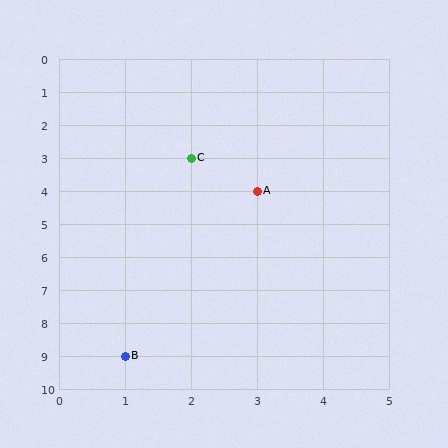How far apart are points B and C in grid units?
Points B and C are 1 column and 6 rows apart (about 6.1 grid units diagonally).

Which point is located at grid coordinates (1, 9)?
Point B is at (1, 9).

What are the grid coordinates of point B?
Point B is at grid coordinates (1, 9).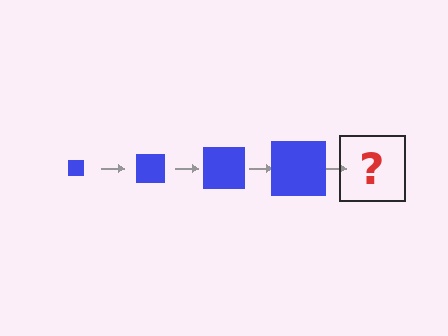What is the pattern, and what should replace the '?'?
The pattern is that the square gets progressively larger each step. The '?' should be a blue square, larger than the previous one.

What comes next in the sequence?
The next element should be a blue square, larger than the previous one.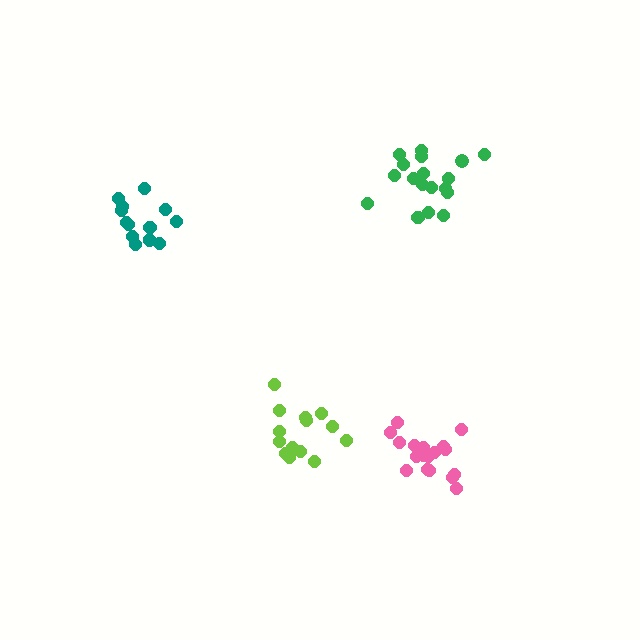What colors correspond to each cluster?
The clusters are colored: teal, lime, pink, green.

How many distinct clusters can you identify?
There are 4 distinct clusters.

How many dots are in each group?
Group 1: 14 dots, Group 2: 14 dots, Group 3: 18 dots, Group 4: 18 dots (64 total).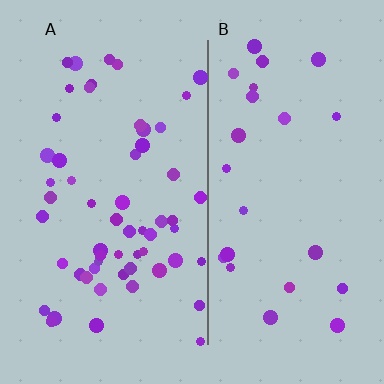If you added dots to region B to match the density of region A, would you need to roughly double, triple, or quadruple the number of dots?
Approximately double.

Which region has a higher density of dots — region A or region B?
A (the left).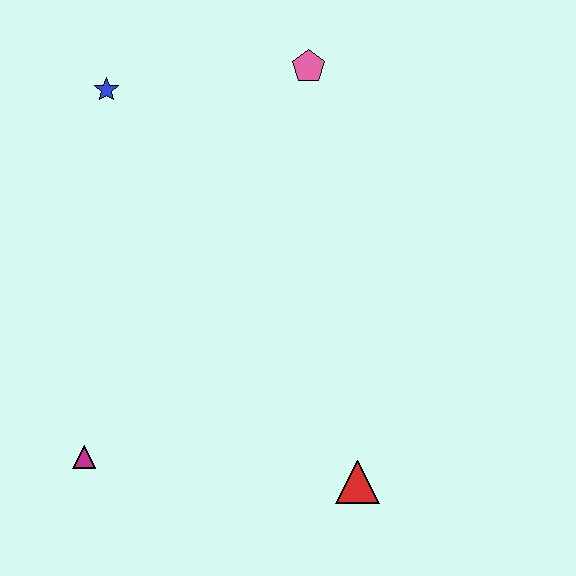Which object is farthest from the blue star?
The red triangle is farthest from the blue star.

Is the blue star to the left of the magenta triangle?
No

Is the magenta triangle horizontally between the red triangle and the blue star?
No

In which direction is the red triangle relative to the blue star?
The red triangle is below the blue star.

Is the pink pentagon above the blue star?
Yes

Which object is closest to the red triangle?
The magenta triangle is closest to the red triangle.